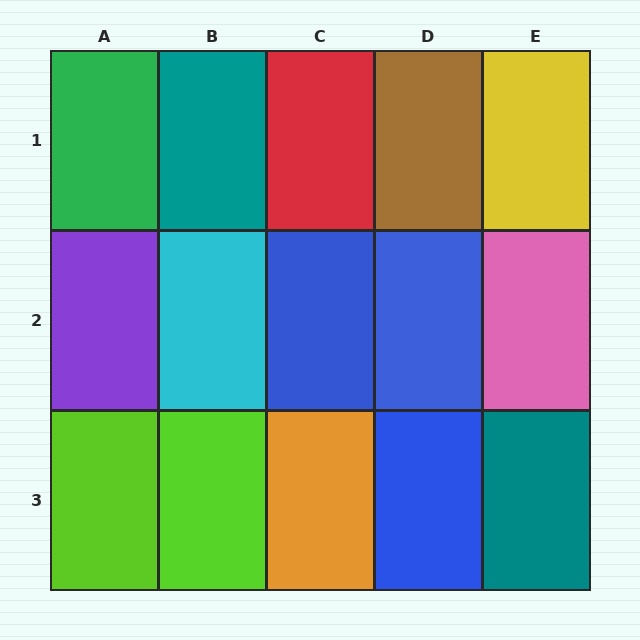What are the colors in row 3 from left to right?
Lime, lime, orange, blue, teal.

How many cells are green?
1 cell is green.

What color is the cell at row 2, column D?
Blue.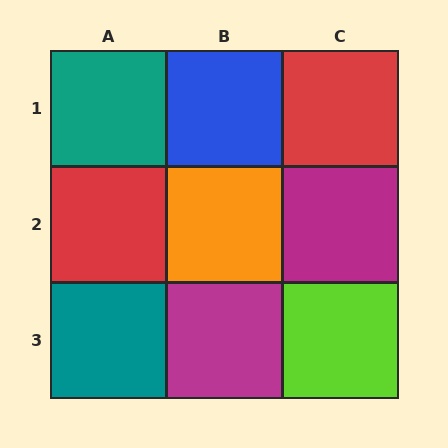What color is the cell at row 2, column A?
Red.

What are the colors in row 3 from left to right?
Teal, magenta, lime.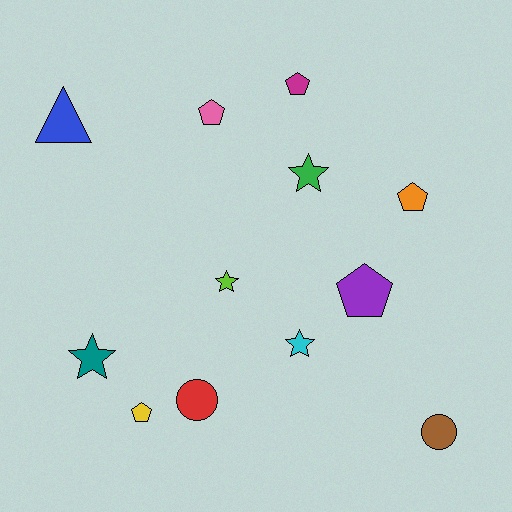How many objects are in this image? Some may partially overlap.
There are 12 objects.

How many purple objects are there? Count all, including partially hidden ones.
There is 1 purple object.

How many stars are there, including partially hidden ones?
There are 4 stars.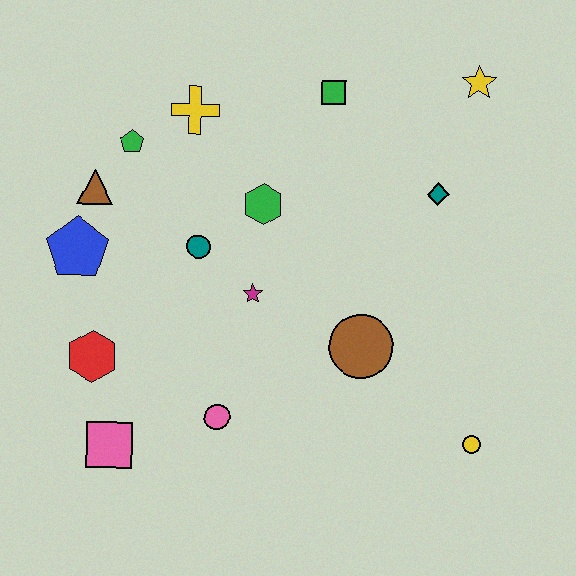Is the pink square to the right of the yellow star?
No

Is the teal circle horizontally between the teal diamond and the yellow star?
No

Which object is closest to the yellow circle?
The brown circle is closest to the yellow circle.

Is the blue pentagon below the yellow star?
Yes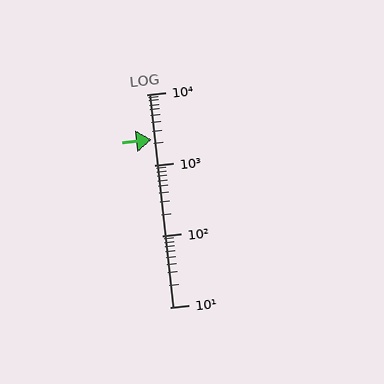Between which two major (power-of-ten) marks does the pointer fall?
The pointer is between 1000 and 10000.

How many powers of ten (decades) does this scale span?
The scale spans 3 decades, from 10 to 10000.